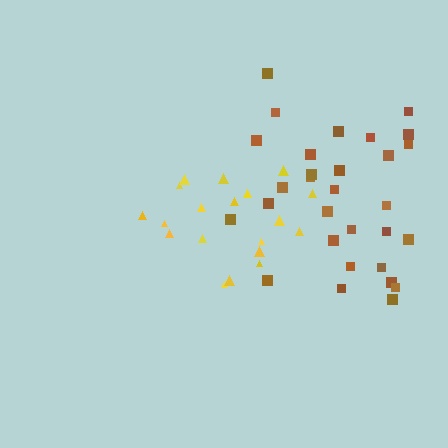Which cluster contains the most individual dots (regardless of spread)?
Brown (30).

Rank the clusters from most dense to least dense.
yellow, brown.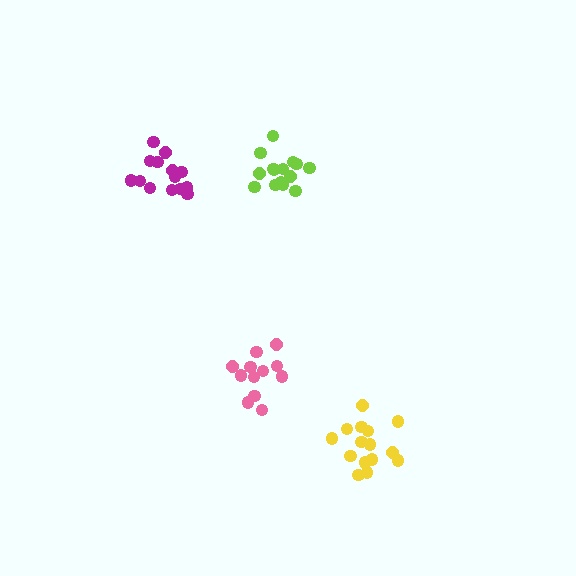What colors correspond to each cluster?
The clusters are colored: lime, yellow, pink, magenta.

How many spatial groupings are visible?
There are 4 spatial groupings.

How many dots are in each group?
Group 1: 15 dots, Group 2: 16 dots, Group 3: 12 dots, Group 4: 14 dots (57 total).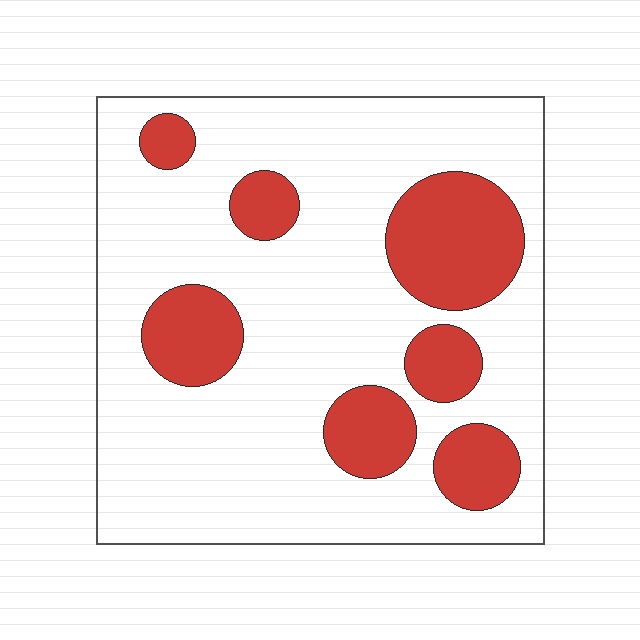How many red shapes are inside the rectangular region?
7.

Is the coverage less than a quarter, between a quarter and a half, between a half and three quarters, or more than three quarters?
Less than a quarter.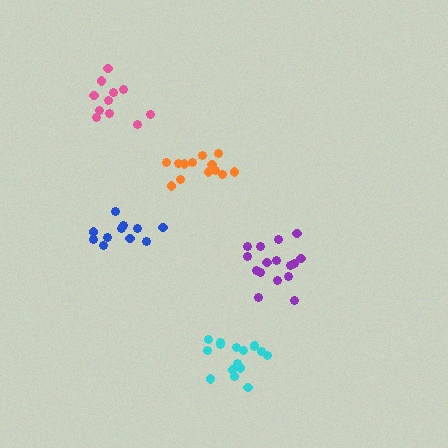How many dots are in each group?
Group 1: 16 dots, Group 2: 13 dots, Group 3: 11 dots, Group 4: 16 dots, Group 5: 11 dots (67 total).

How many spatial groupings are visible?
There are 5 spatial groupings.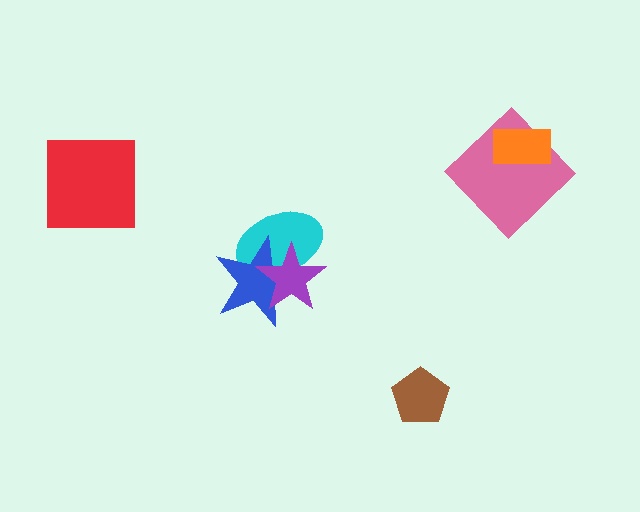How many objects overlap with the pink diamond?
1 object overlaps with the pink diamond.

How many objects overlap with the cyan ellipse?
2 objects overlap with the cyan ellipse.